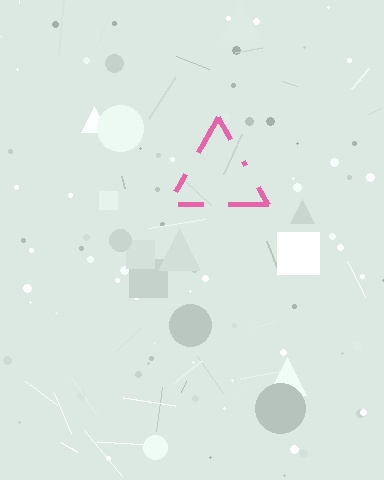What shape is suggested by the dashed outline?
The dashed outline suggests a triangle.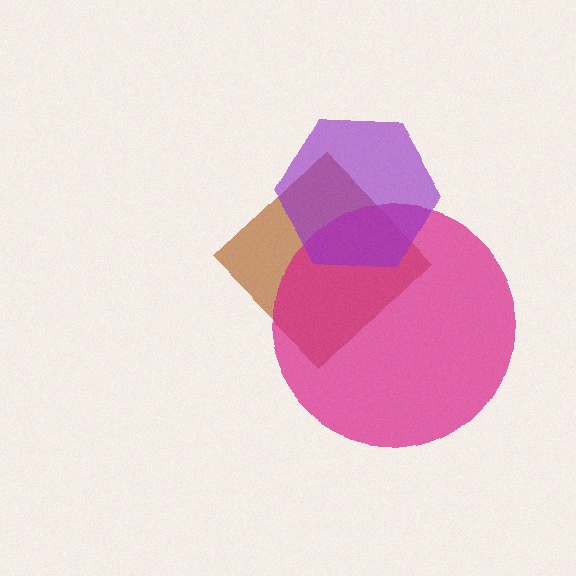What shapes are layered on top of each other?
The layered shapes are: a brown diamond, a magenta circle, a purple hexagon.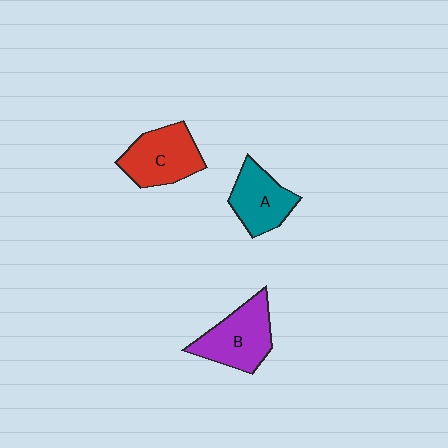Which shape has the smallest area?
Shape A (teal).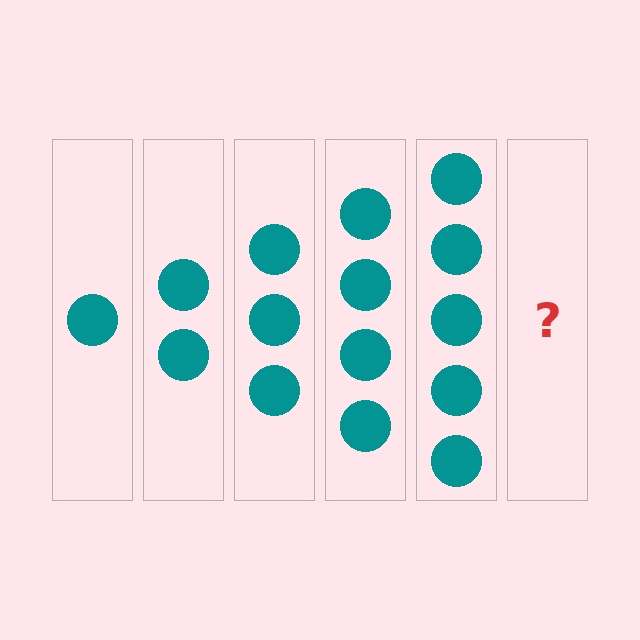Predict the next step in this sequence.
The next step is 6 circles.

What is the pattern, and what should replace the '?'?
The pattern is that each step adds one more circle. The '?' should be 6 circles.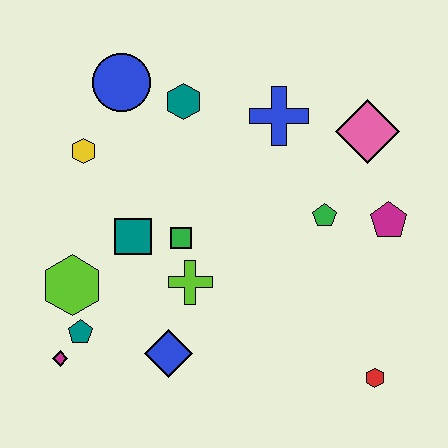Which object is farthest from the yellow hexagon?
The red hexagon is farthest from the yellow hexagon.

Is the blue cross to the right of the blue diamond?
Yes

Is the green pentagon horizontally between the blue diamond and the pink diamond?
Yes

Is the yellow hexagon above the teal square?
Yes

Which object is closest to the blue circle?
The teal hexagon is closest to the blue circle.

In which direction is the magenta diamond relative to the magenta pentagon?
The magenta diamond is to the left of the magenta pentagon.